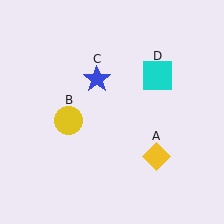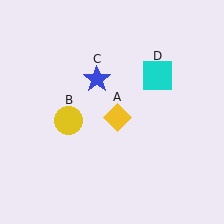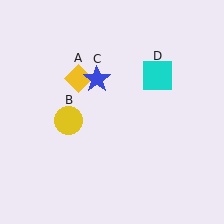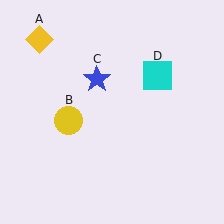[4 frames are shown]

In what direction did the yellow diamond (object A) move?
The yellow diamond (object A) moved up and to the left.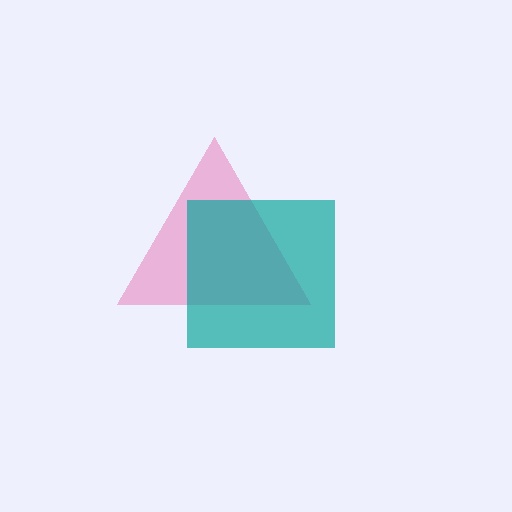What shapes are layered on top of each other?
The layered shapes are: a pink triangle, a teal square.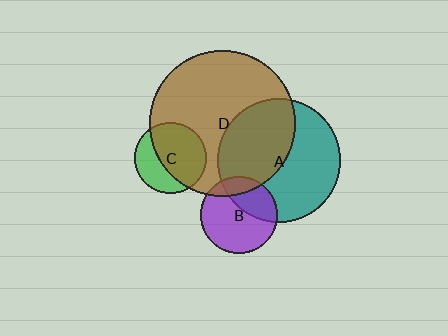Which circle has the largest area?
Circle D (brown).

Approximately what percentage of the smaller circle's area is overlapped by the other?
Approximately 45%.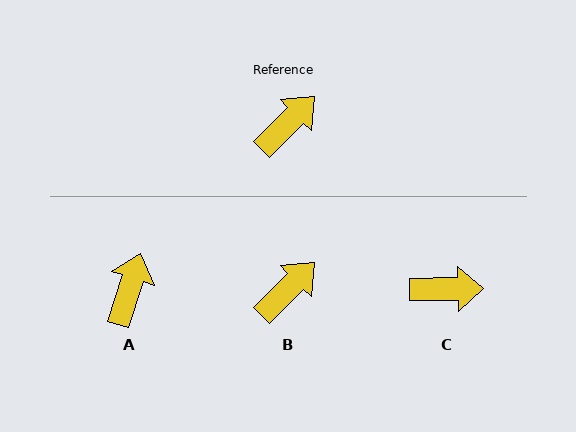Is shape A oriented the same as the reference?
No, it is off by about 27 degrees.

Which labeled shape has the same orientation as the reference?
B.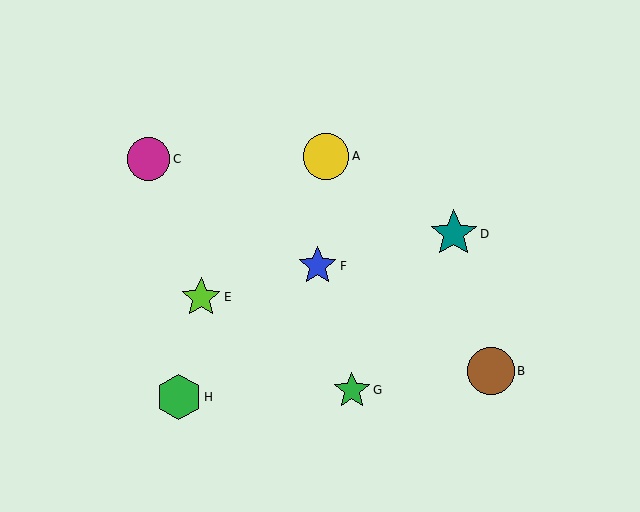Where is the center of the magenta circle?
The center of the magenta circle is at (148, 159).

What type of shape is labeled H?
Shape H is a green hexagon.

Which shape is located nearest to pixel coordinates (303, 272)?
The blue star (labeled F) at (318, 266) is nearest to that location.